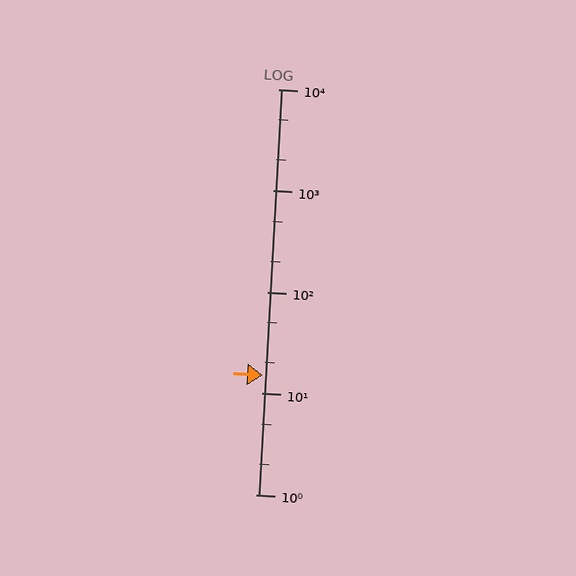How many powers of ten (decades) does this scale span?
The scale spans 4 decades, from 1 to 10000.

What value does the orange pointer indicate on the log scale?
The pointer indicates approximately 15.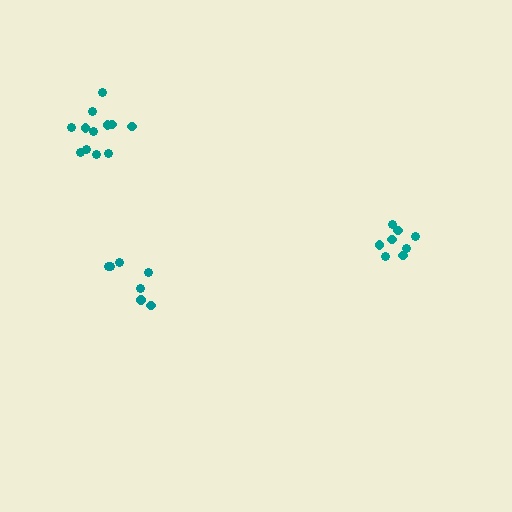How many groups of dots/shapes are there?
There are 3 groups.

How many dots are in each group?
Group 1: 7 dots, Group 2: 12 dots, Group 3: 8 dots (27 total).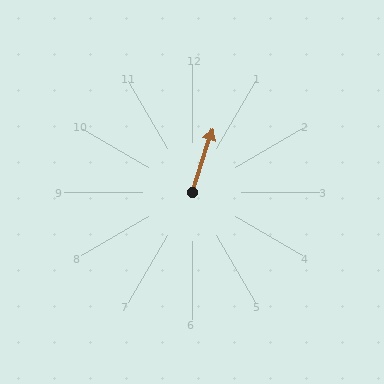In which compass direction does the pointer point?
North.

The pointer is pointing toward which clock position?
Roughly 1 o'clock.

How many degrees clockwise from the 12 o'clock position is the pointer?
Approximately 18 degrees.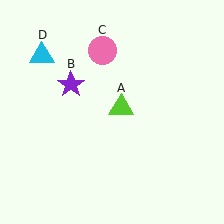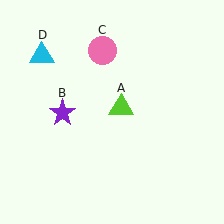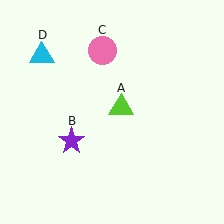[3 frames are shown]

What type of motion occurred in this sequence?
The purple star (object B) rotated counterclockwise around the center of the scene.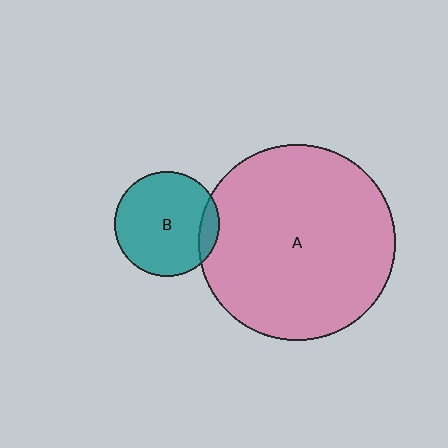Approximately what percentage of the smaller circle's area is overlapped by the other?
Approximately 10%.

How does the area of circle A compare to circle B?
Approximately 3.5 times.